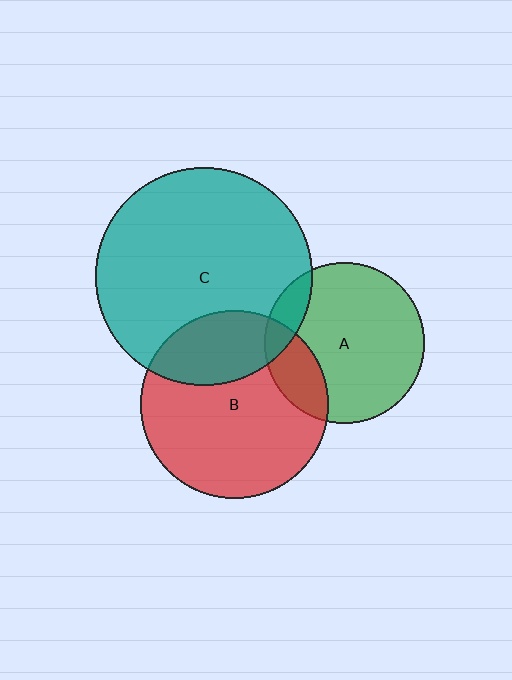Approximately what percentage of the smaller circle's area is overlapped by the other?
Approximately 10%.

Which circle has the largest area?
Circle C (teal).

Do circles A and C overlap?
Yes.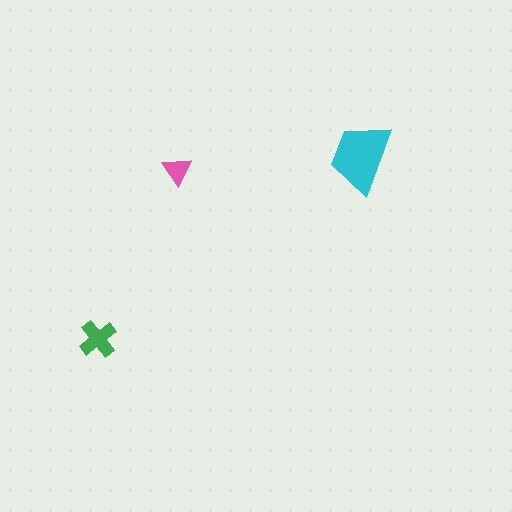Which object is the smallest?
The pink triangle.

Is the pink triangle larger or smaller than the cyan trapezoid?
Smaller.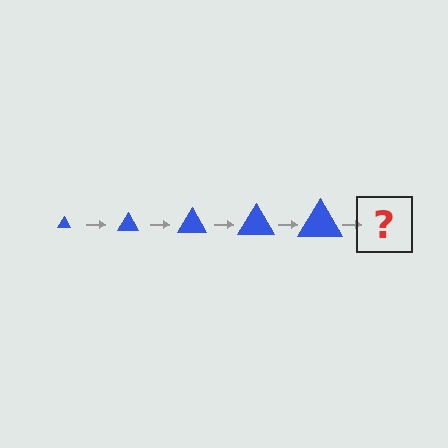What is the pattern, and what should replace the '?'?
The pattern is that the triangle gets progressively larger each step. The '?' should be a blue triangle, larger than the previous one.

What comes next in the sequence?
The next element should be a blue triangle, larger than the previous one.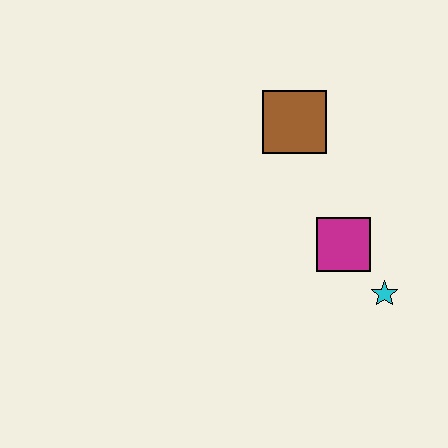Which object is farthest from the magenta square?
The brown square is farthest from the magenta square.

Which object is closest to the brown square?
The magenta square is closest to the brown square.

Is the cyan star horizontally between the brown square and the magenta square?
No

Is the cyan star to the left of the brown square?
No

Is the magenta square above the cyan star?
Yes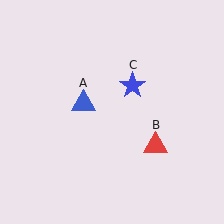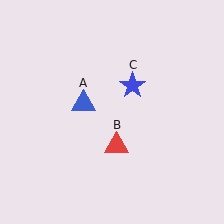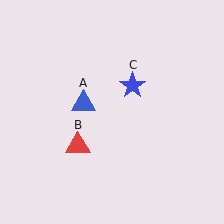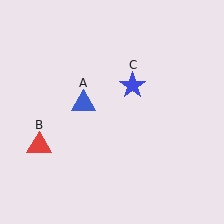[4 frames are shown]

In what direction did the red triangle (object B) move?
The red triangle (object B) moved left.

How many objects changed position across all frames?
1 object changed position: red triangle (object B).